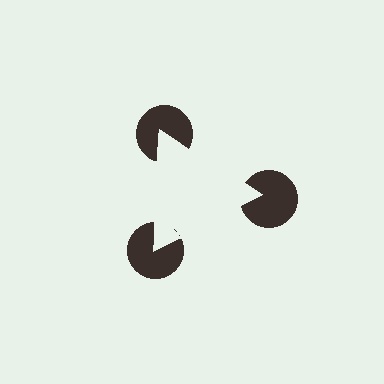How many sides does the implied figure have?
3 sides.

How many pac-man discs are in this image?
There are 3 — one at each vertex of the illusory triangle.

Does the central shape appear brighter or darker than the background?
It typically appears slightly brighter than the background, even though no actual brightness change is drawn.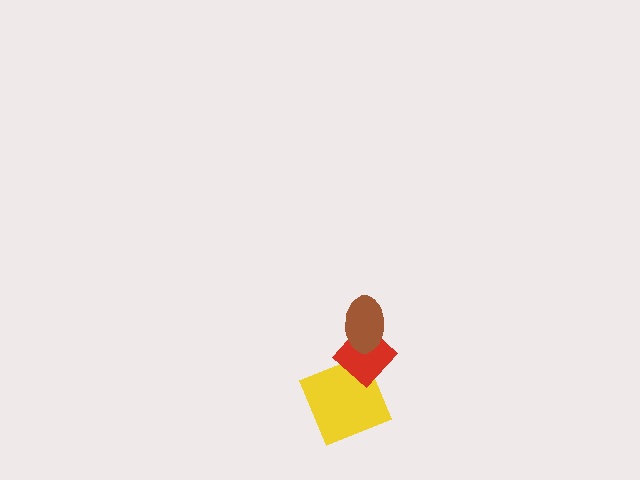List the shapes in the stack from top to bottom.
From top to bottom: the brown ellipse, the red diamond, the yellow square.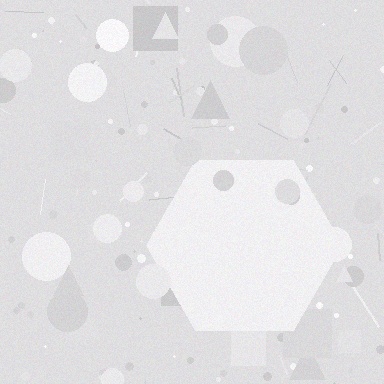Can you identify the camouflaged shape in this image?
The camouflaged shape is a hexagon.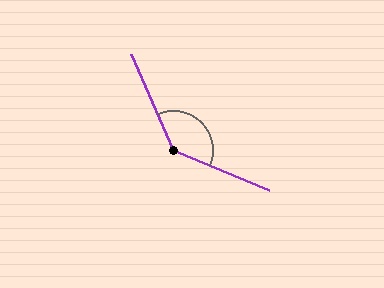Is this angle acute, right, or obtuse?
It is obtuse.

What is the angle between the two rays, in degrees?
Approximately 136 degrees.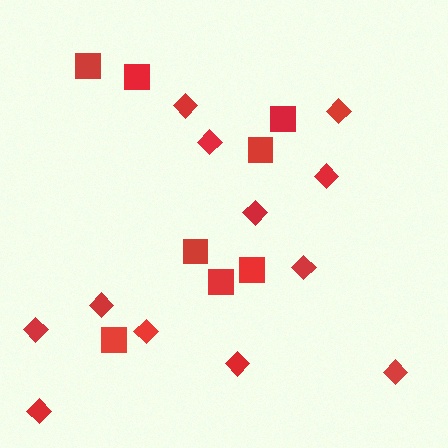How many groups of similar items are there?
There are 2 groups: one group of diamonds (12) and one group of squares (8).